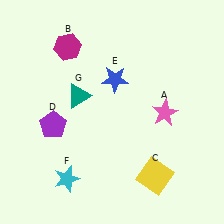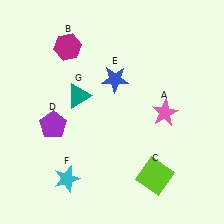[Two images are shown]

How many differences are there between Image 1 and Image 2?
There is 1 difference between the two images.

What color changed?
The square (C) changed from yellow in Image 1 to lime in Image 2.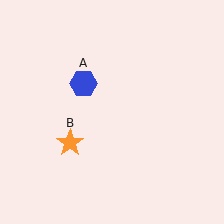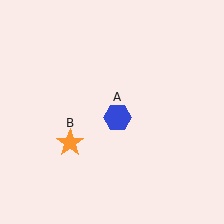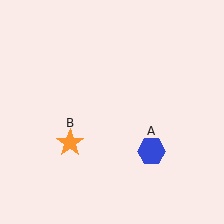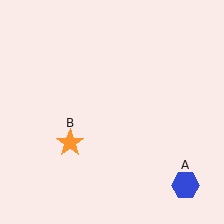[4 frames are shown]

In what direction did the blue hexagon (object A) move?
The blue hexagon (object A) moved down and to the right.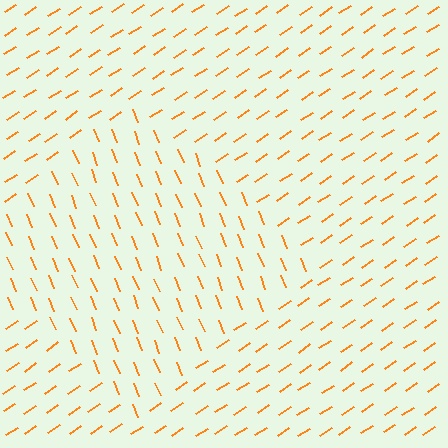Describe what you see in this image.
The image is filled with small orange line segments. A diamond region in the image has lines oriented differently from the surrounding lines, creating a visible texture boundary.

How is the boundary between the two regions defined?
The boundary is defined purely by a change in line orientation (approximately 78 degrees difference). All lines are the same color and thickness.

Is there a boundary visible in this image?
Yes, there is a texture boundary formed by a change in line orientation.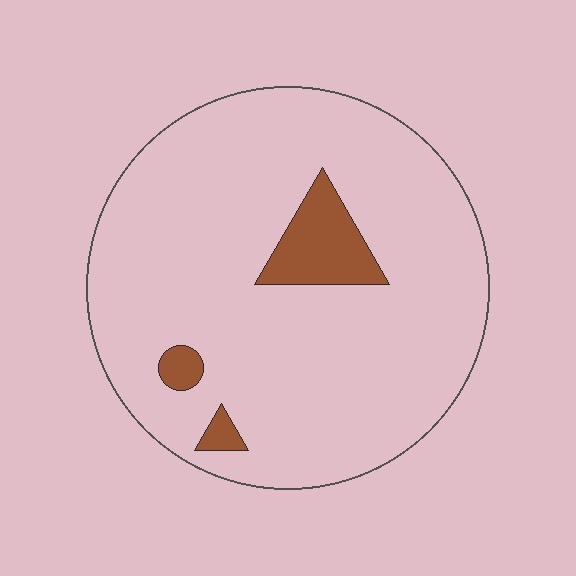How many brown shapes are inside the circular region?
3.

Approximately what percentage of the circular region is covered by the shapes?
Approximately 10%.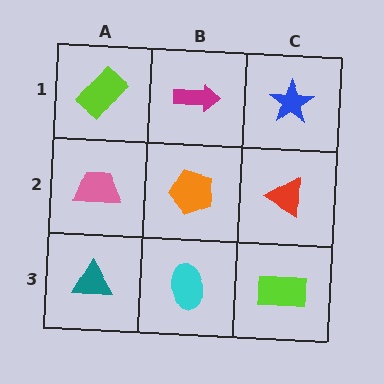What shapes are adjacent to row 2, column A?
A lime rectangle (row 1, column A), a teal triangle (row 3, column A), an orange pentagon (row 2, column B).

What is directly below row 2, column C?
A lime rectangle.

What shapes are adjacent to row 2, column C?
A blue star (row 1, column C), a lime rectangle (row 3, column C), an orange pentagon (row 2, column B).